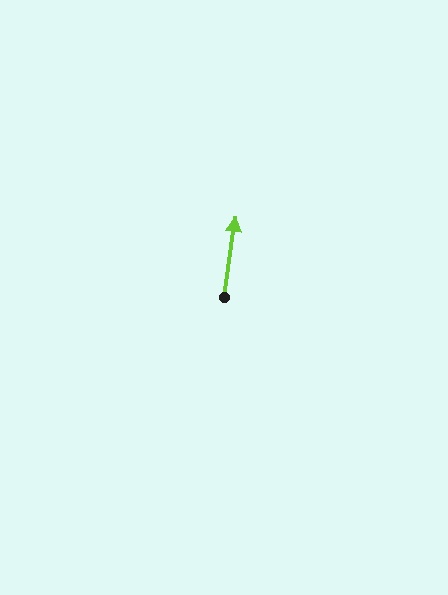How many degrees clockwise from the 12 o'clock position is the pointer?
Approximately 8 degrees.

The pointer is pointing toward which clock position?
Roughly 12 o'clock.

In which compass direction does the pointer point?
North.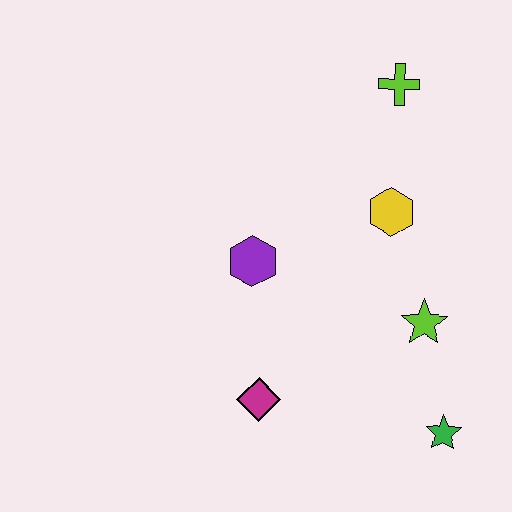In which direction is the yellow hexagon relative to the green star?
The yellow hexagon is above the green star.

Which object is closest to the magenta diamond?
The purple hexagon is closest to the magenta diamond.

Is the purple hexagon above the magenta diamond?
Yes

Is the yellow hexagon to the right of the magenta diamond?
Yes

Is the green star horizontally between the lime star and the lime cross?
No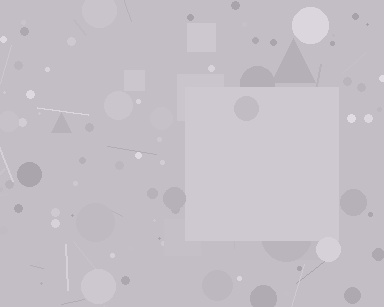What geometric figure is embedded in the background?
A square is embedded in the background.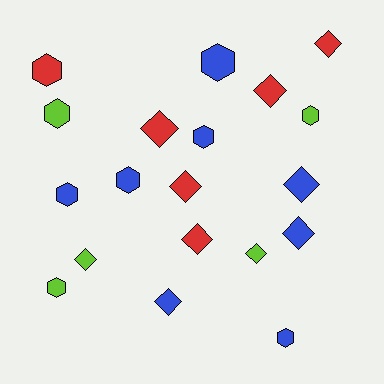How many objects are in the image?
There are 19 objects.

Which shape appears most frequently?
Diamond, with 10 objects.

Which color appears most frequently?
Blue, with 8 objects.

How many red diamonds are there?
There are 5 red diamonds.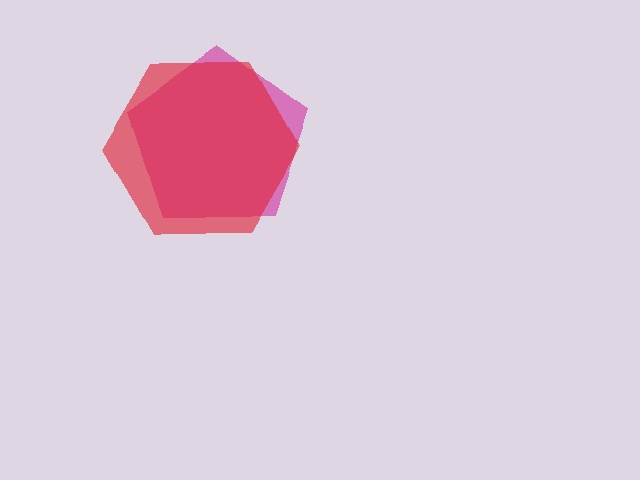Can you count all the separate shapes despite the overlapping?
Yes, there are 2 separate shapes.